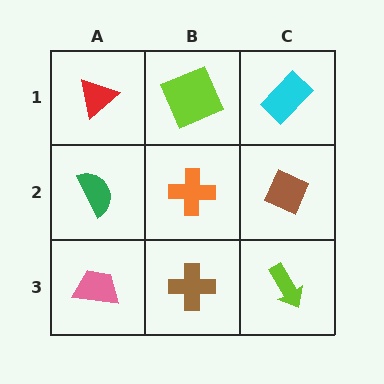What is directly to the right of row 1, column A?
A lime square.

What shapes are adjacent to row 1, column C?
A brown diamond (row 2, column C), a lime square (row 1, column B).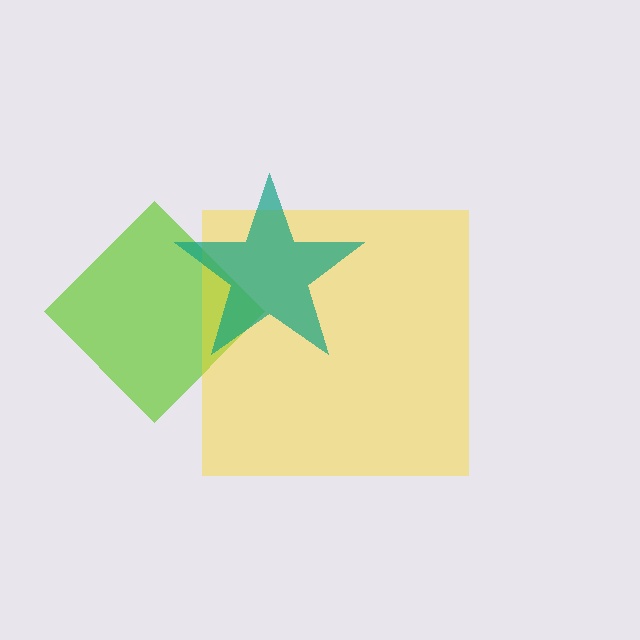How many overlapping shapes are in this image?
There are 3 overlapping shapes in the image.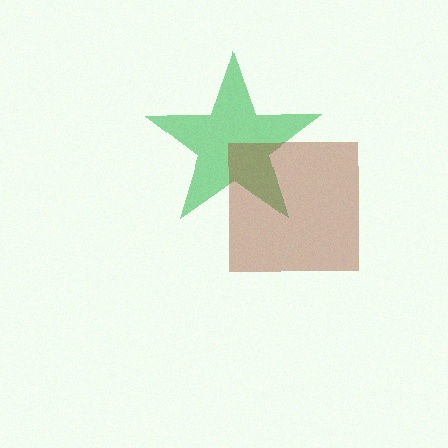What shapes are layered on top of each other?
The layered shapes are: a green star, a brown square.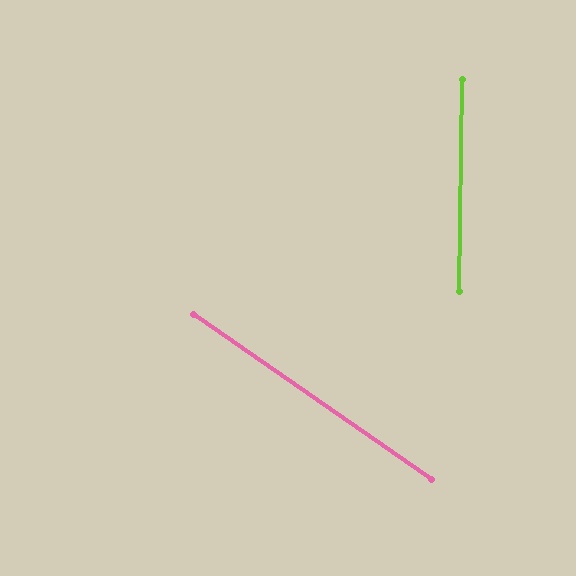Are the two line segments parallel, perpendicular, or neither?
Neither parallel nor perpendicular — they differ by about 56°.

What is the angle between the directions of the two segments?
Approximately 56 degrees.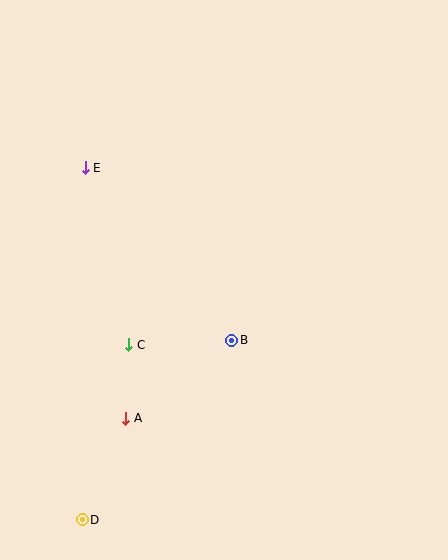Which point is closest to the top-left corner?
Point E is closest to the top-left corner.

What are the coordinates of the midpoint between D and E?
The midpoint between D and E is at (84, 344).